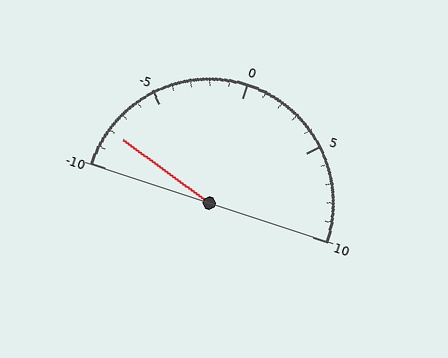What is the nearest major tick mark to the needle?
The nearest major tick mark is -10.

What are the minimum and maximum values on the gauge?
The gauge ranges from -10 to 10.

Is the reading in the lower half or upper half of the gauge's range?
The reading is in the lower half of the range (-10 to 10).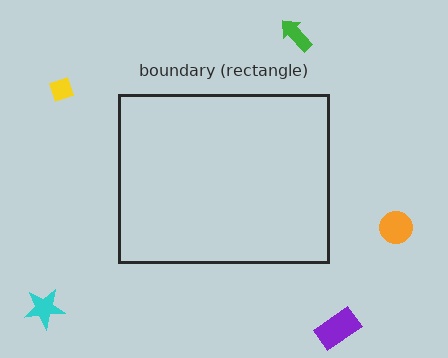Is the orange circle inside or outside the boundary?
Outside.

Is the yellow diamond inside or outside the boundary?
Outside.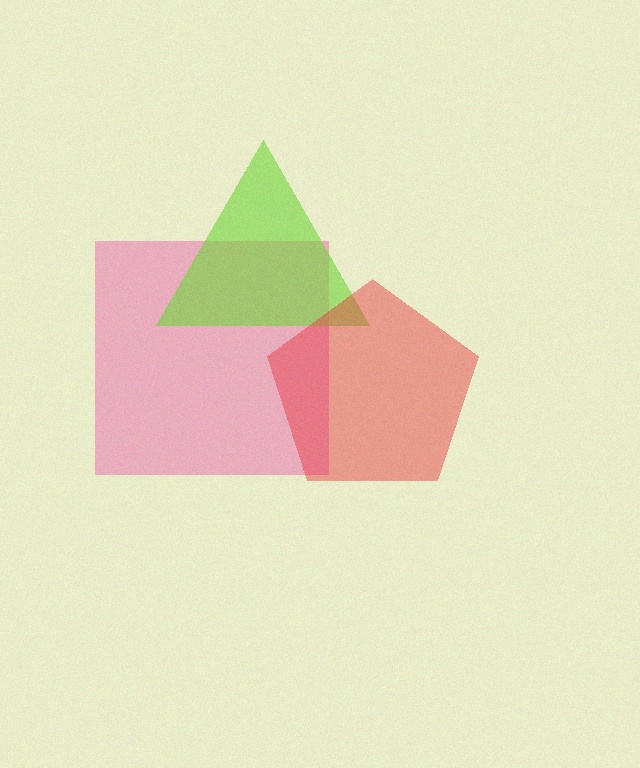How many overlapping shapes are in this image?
There are 3 overlapping shapes in the image.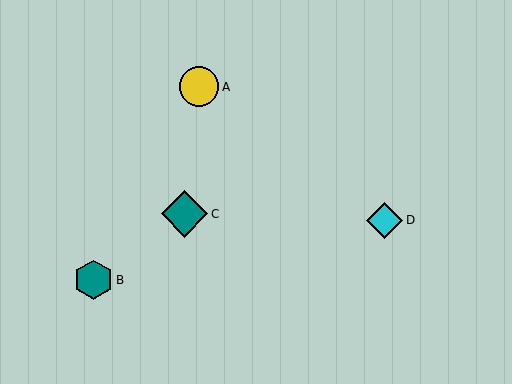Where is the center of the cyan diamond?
The center of the cyan diamond is at (385, 220).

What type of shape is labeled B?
Shape B is a teal hexagon.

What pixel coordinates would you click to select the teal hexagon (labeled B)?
Click at (93, 280) to select the teal hexagon B.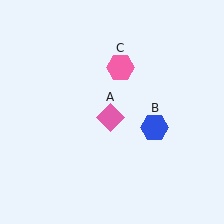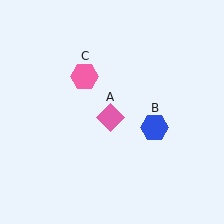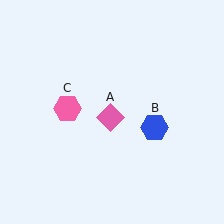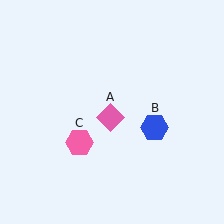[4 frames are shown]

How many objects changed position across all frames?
1 object changed position: pink hexagon (object C).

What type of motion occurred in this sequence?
The pink hexagon (object C) rotated counterclockwise around the center of the scene.